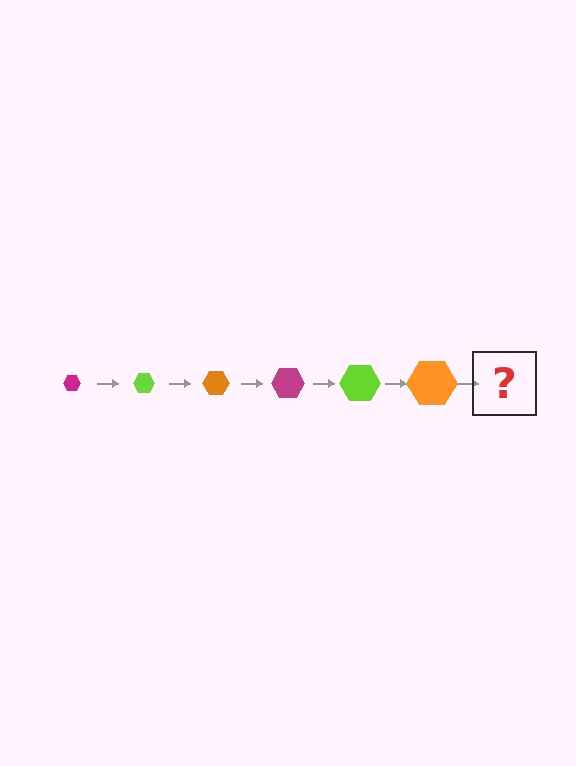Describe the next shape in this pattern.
It should be a magenta hexagon, larger than the previous one.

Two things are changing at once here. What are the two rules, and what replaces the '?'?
The two rules are that the hexagon grows larger each step and the color cycles through magenta, lime, and orange. The '?' should be a magenta hexagon, larger than the previous one.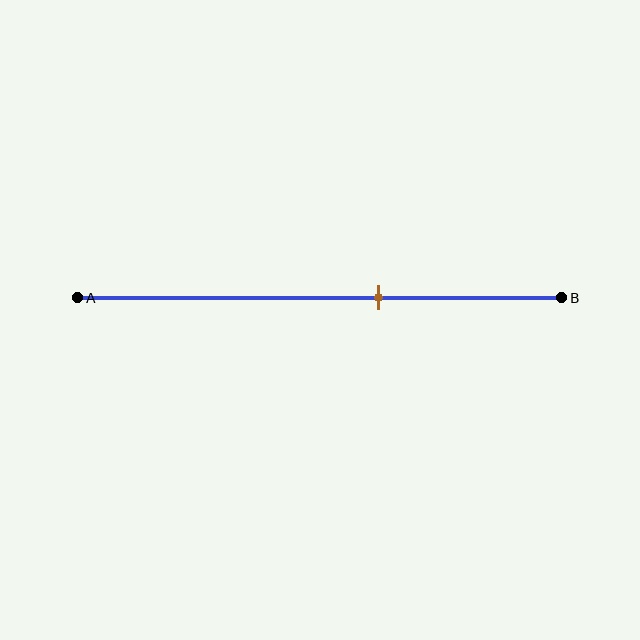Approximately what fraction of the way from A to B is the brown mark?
The brown mark is approximately 60% of the way from A to B.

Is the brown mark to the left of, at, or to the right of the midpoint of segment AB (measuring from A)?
The brown mark is to the right of the midpoint of segment AB.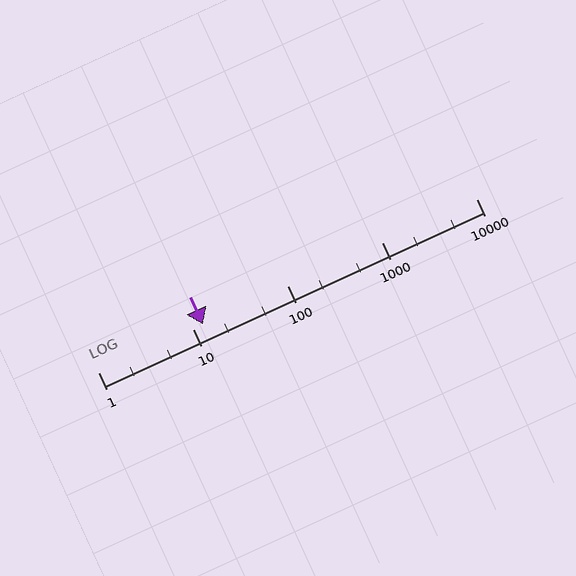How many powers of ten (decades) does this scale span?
The scale spans 4 decades, from 1 to 10000.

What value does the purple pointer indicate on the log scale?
The pointer indicates approximately 13.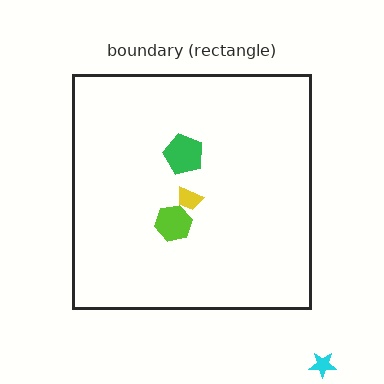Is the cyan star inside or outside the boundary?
Outside.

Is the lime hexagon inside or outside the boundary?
Inside.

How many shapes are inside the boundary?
3 inside, 1 outside.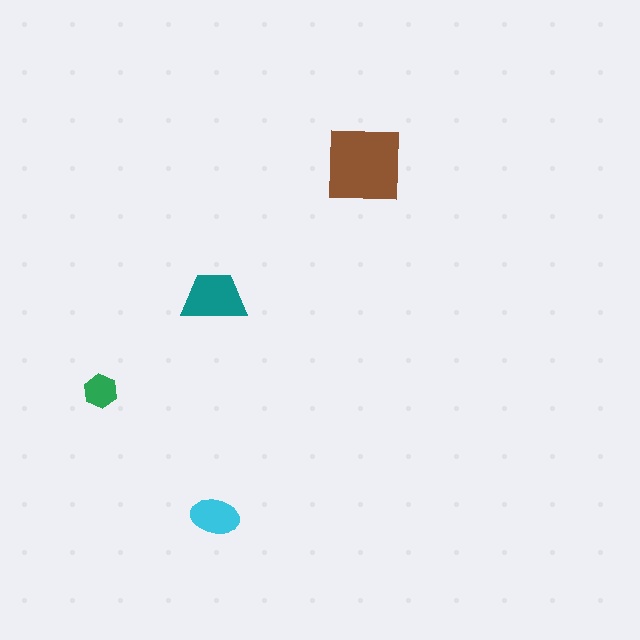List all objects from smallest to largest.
The green hexagon, the cyan ellipse, the teal trapezoid, the brown square.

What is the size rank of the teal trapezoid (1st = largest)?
2nd.